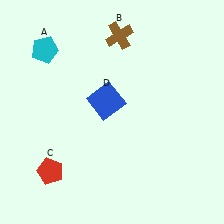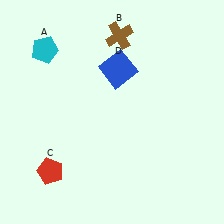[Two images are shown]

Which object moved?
The blue square (D) moved up.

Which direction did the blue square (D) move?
The blue square (D) moved up.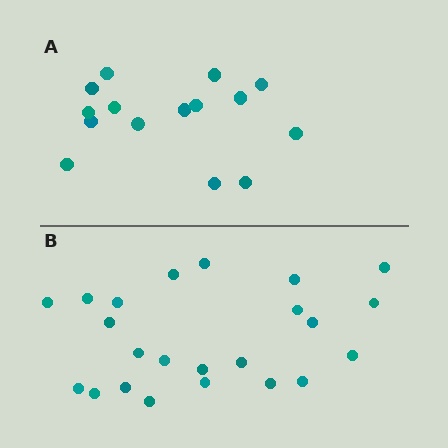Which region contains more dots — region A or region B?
Region B (the bottom region) has more dots.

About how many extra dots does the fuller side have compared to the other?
Region B has roughly 8 or so more dots than region A.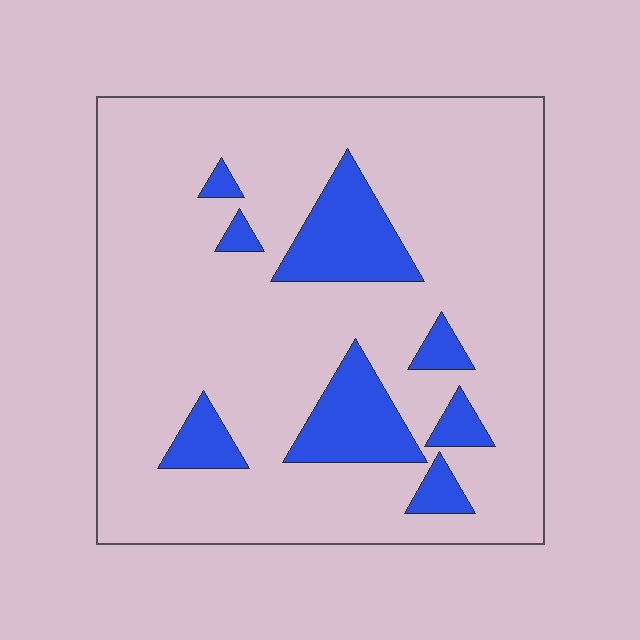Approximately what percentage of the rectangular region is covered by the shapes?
Approximately 15%.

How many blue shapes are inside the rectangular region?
8.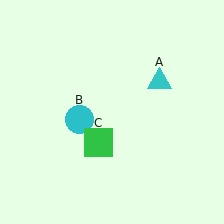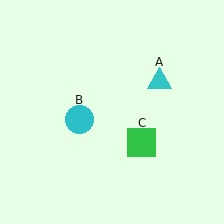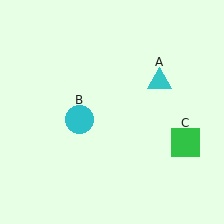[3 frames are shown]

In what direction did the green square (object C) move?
The green square (object C) moved right.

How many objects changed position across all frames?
1 object changed position: green square (object C).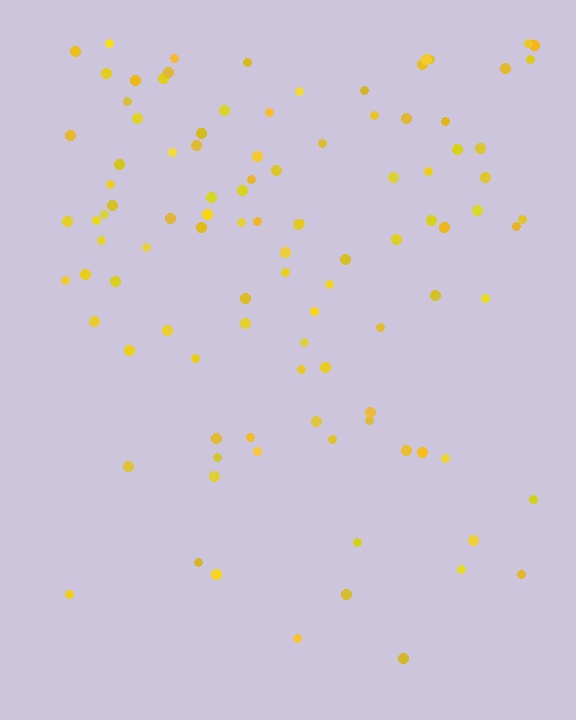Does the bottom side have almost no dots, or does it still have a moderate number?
Still a moderate number, just noticeably fewer than the top.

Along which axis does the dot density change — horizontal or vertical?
Vertical.